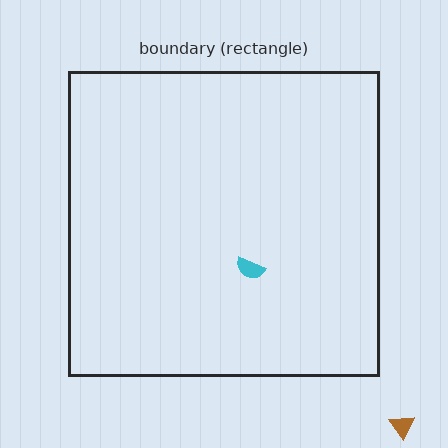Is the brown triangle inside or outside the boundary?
Outside.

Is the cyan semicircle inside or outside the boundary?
Inside.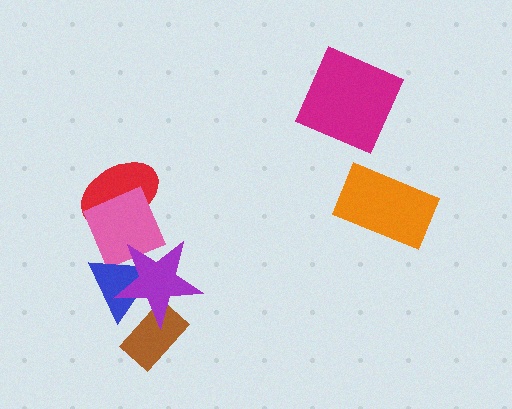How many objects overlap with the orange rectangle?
0 objects overlap with the orange rectangle.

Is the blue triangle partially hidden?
Yes, it is partially covered by another shape.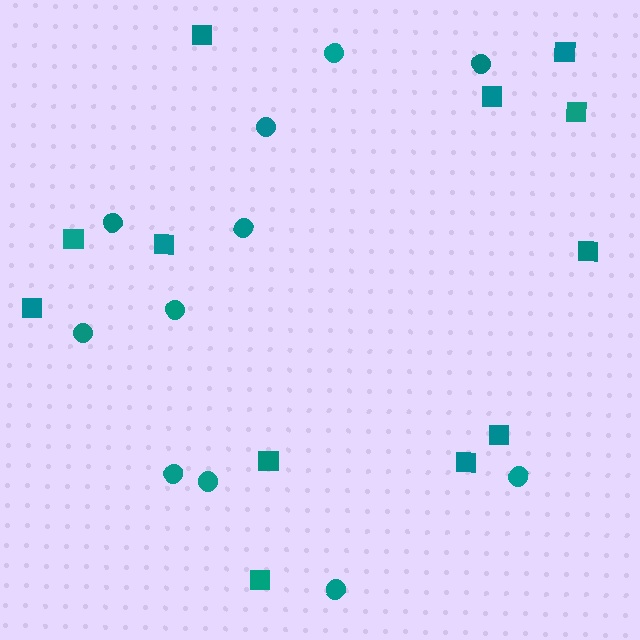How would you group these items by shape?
There are 2 groups: one group of squares (12) and one group of circles (11).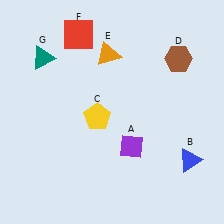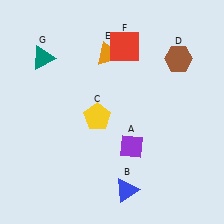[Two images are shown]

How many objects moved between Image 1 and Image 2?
2 objects moved between the two images.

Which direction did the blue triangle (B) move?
The blue triangle (B) moved left.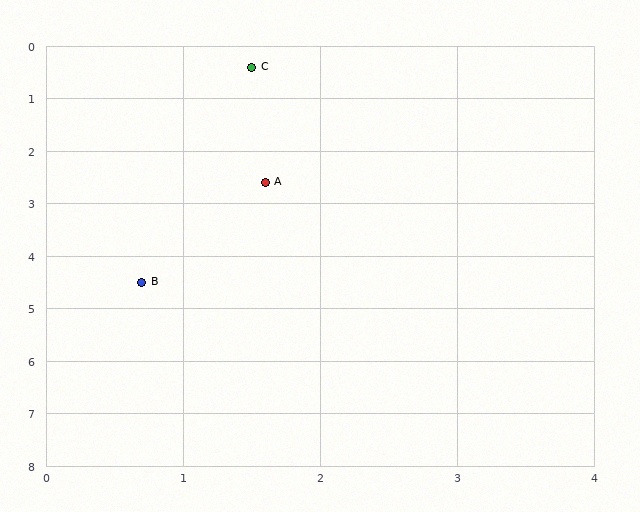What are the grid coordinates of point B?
Point B is at approximately (0.7, 4.5).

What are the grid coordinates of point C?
Point C is at approximately (1.5, 0.4).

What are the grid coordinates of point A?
Point A is at approximately (1.6, 2.6).